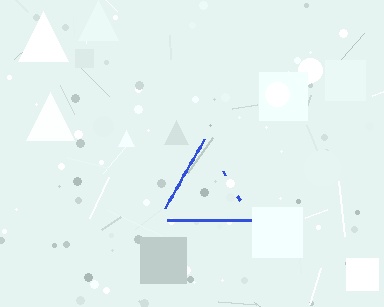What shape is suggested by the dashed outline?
The dashed outline suggests a triangle.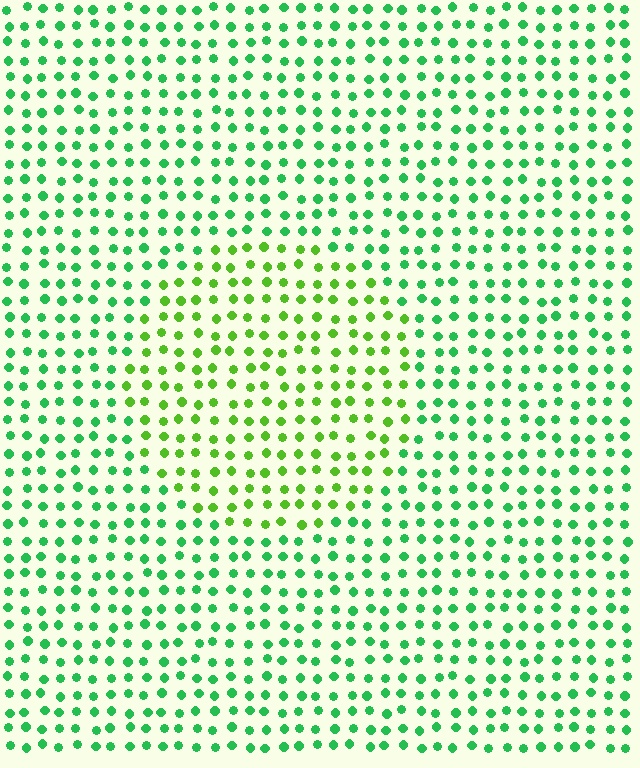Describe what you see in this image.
The image is filled with small green elements in a uniform arrangement. A circle-shaped region is visible where the elements are tinted to a slightly different hue, forming a subtle color boundary.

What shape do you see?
I see a circle.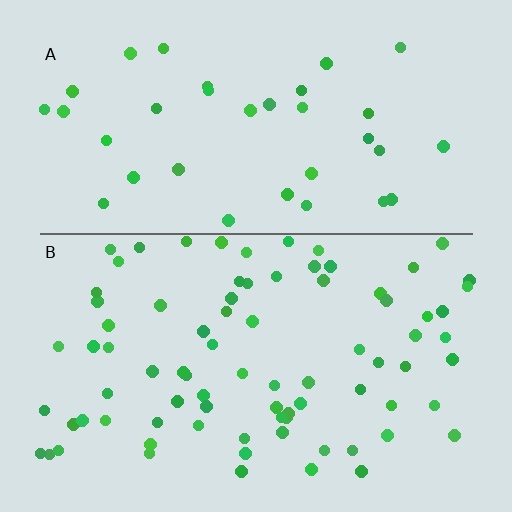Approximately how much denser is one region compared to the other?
Approximately 2.3× — region B over region A.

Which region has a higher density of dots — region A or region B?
B (the bottom).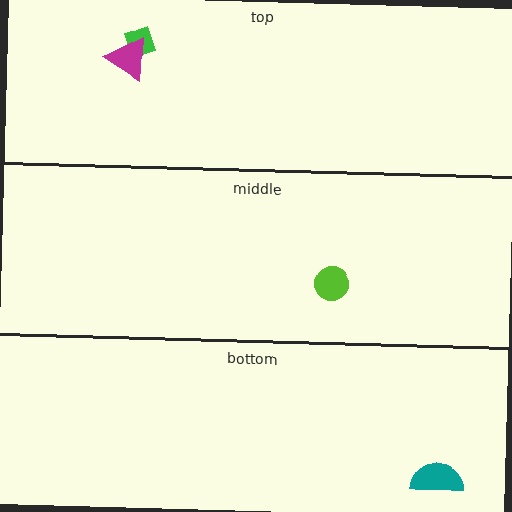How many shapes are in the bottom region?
1.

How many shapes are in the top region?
2.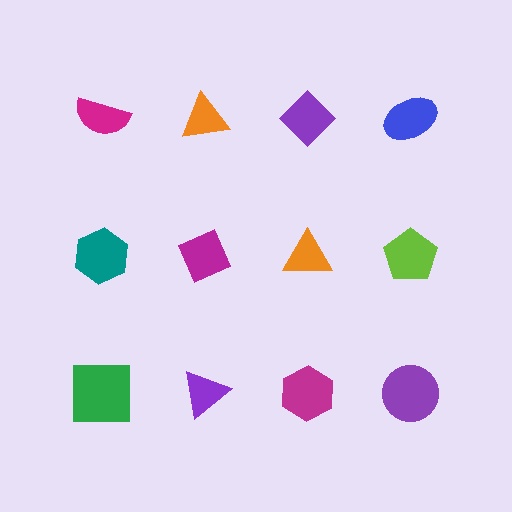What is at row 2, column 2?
A magenta diamond.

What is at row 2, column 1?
A teal hexagon.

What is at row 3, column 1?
A green square.